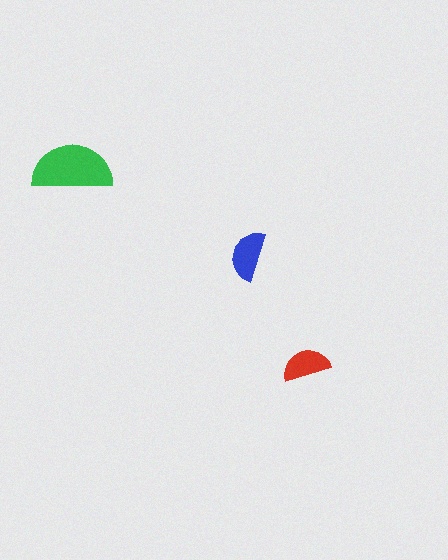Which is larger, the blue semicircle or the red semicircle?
The blue one.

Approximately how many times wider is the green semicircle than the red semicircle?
About 1.5 times wider.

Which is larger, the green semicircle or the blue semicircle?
The green one.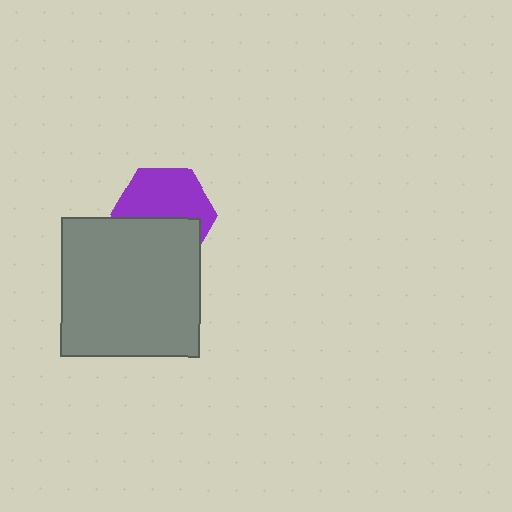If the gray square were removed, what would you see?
You would see the complete purple hexagon.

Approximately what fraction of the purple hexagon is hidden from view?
Roughly 45% of the purple hexagon is hidden behind the gray square.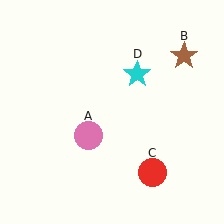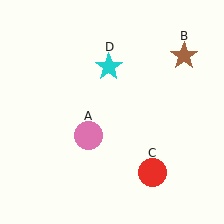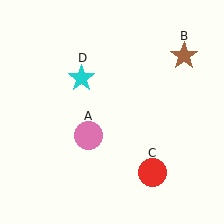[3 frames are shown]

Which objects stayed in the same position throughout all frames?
Pink circle (object A) and brown star (object B) and red circle (object C) remained stationary.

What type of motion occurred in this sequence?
The cyan star (object D) rotated counterclockwise around the center of the scene.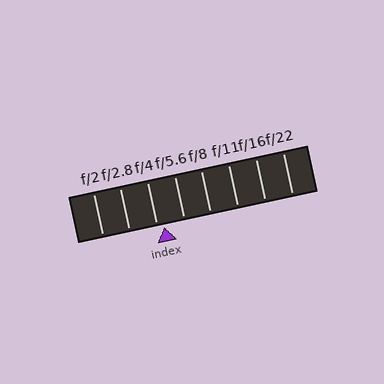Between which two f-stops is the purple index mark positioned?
The index mark is between f/4 and f/5.6.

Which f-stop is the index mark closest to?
The index mark is closest to f/4.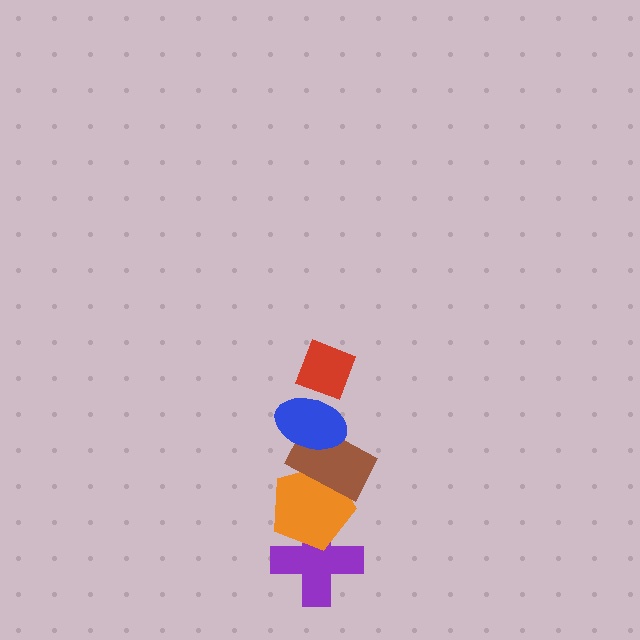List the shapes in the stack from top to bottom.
From top to bottom: the red diamond, the blue ellipse, the brown rectangle, the orange pentagon, the purple cross.